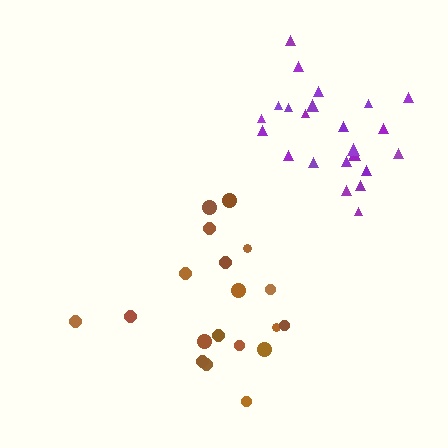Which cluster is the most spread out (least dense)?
Brown.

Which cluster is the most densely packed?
Purple.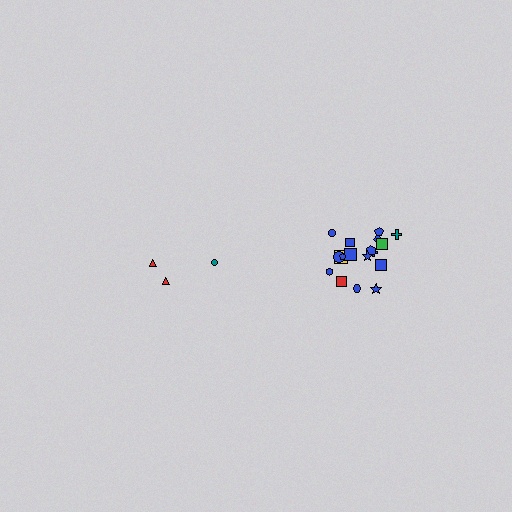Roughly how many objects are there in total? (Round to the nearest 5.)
Roughly 20 objects in total.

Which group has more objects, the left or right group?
The right group.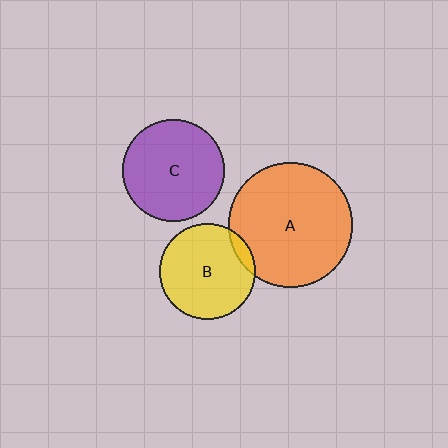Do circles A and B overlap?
Yes.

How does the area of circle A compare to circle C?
Approximately 1.5 times.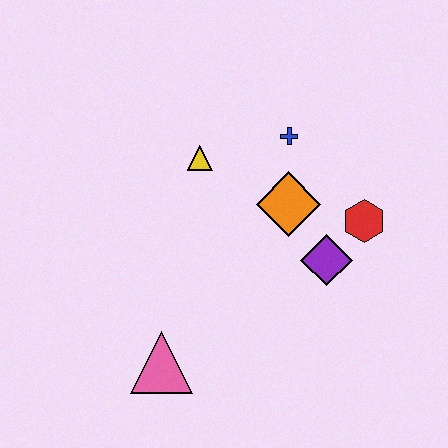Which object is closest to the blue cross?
The orange diamond is closest to the blue cross.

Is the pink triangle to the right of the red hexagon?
No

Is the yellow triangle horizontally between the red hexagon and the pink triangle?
Yes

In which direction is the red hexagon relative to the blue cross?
The red hexagon is below the blue cross.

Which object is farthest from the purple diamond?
The pink triangle is farthest from the purple diamond.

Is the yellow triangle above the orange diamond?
Yes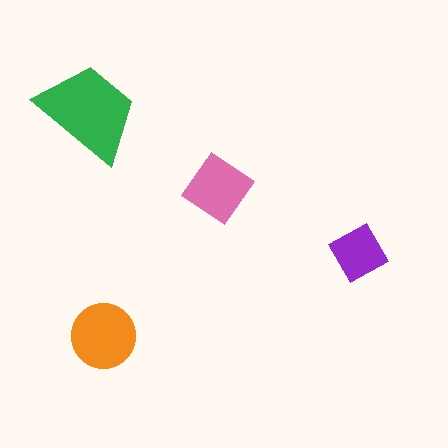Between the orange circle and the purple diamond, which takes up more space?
The orange circle.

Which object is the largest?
The green trapezoid.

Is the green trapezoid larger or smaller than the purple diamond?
Larger.